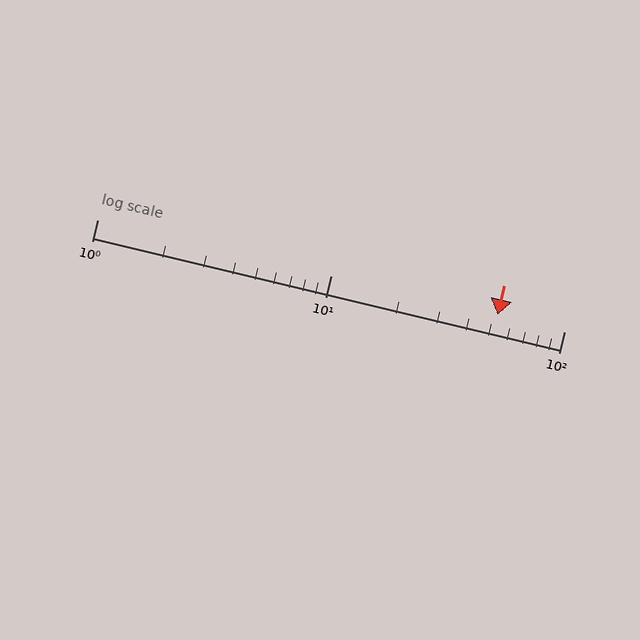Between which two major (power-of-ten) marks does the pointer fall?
The pointer is between 10 and 100.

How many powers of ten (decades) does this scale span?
The scale spans 2 decades, from 1 to 100.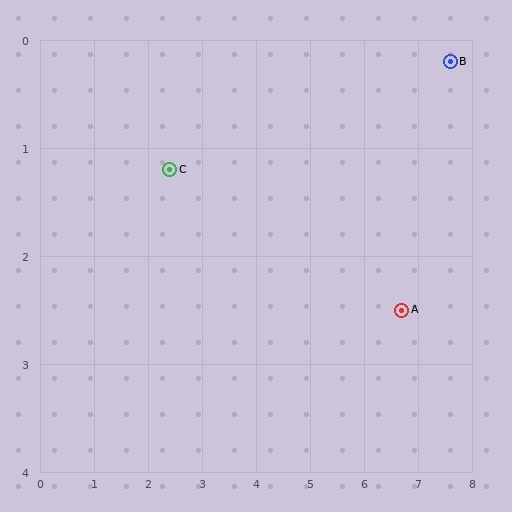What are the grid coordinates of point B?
Point B is at approximately (7.6, 0.2).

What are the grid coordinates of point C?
Point C is at approximately (2.4, 1.2).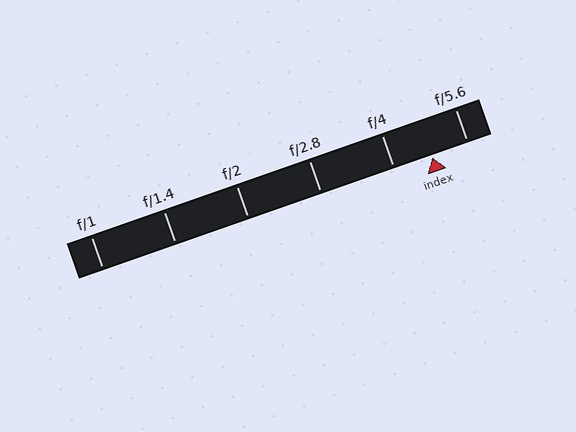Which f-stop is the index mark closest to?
The index mark is closest to f/5.6.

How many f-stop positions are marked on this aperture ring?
There are 6 f-stop positions marked.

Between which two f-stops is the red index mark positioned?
The index mark is between f/4 and f/5.6.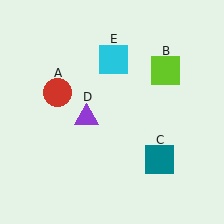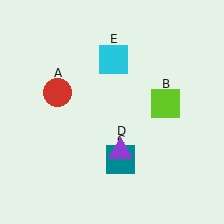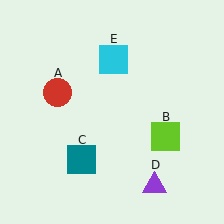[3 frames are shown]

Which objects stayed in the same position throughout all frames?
Red circle (object A) and cyan square (object E) remained stationary.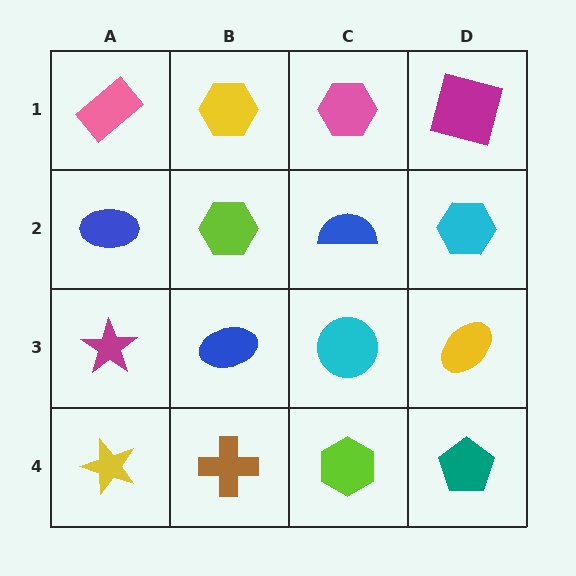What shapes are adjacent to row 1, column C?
A blue semicircle (row 2, column C), a yellow hexagon (row 1, column B), a magenta square (row 1, column D).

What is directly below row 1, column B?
A lime hexagon.